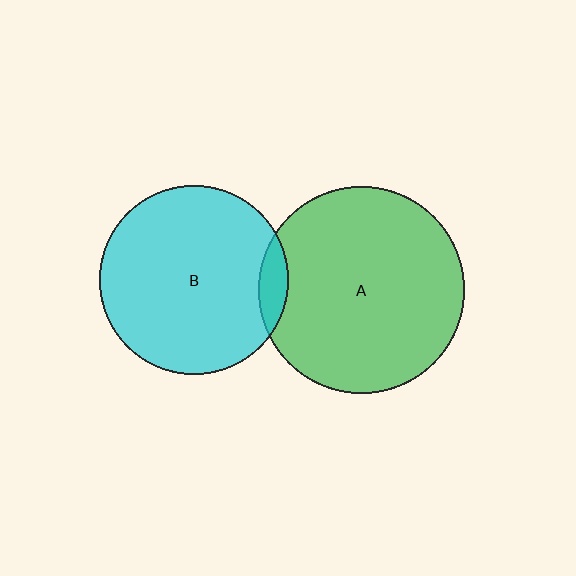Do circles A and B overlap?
Yes.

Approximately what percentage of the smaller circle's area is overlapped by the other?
Approximately 10%.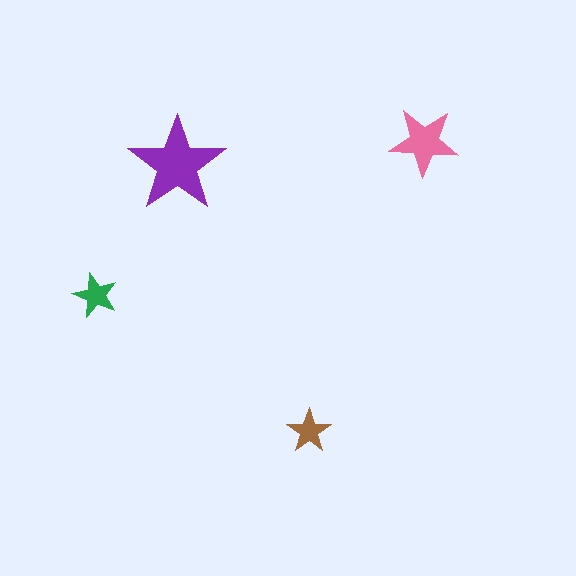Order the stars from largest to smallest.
the purple one, the pink one, the green one, the brown one.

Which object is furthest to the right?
The pink star is rightmost.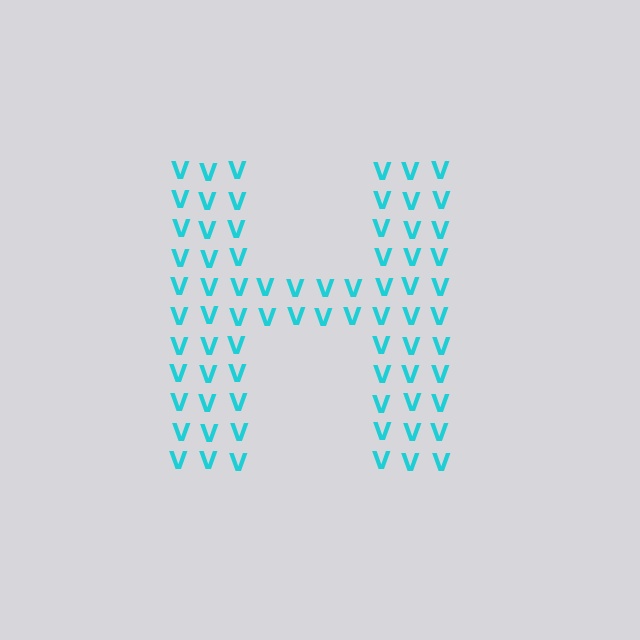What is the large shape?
The large shape is the letter H.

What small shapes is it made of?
It is made of small letter V's.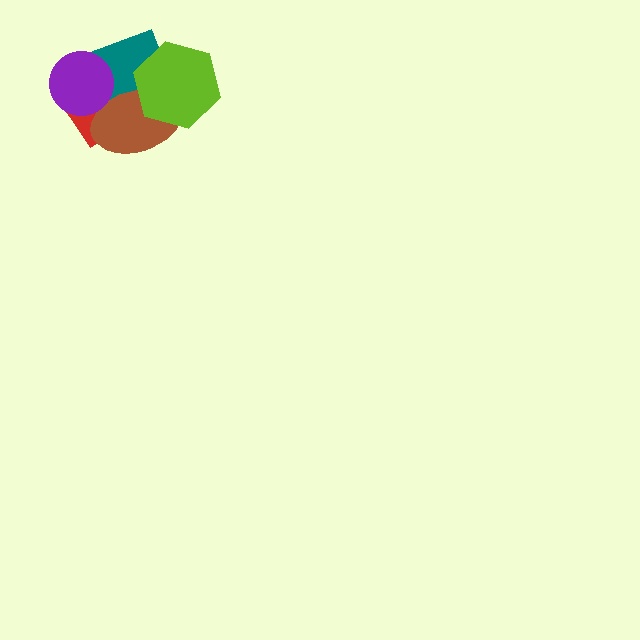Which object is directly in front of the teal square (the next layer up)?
The brown ellipse is directly in front of the teal square.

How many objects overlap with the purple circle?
3 objects overlap with the purple circle.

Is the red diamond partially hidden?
Yes, it is partially covered by another shape.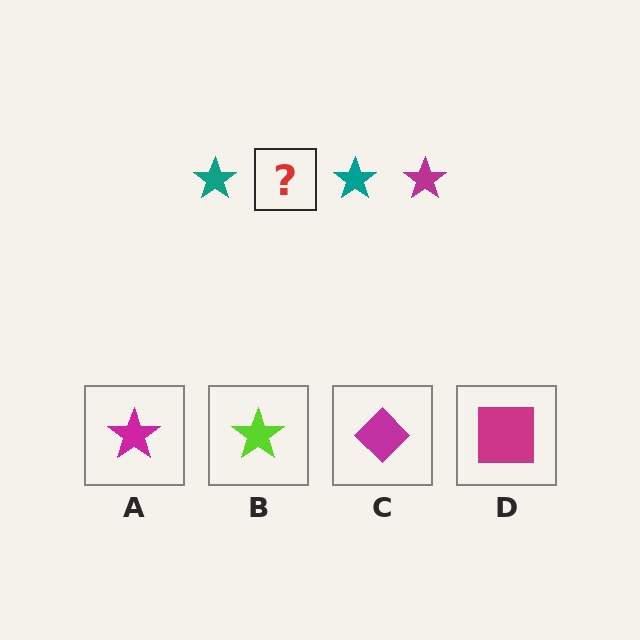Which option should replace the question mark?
Option A.